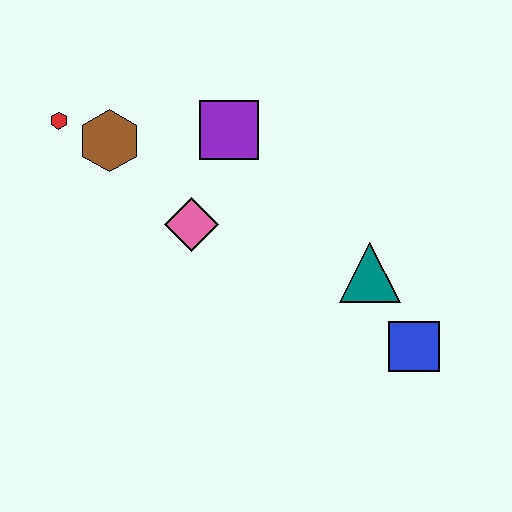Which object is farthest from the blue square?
The red hexagon is farthest from the blue square.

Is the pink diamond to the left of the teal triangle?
Yes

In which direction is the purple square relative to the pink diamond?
The purple square is above the pink diamond.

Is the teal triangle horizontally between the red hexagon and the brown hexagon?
No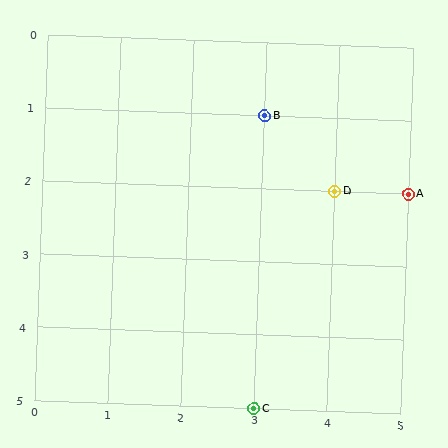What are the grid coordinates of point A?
Point A is at grid coordinates (5, 2).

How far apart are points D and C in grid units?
Points D and C are 1 column and 3 rows apart (about 3.2 grid units diagonally).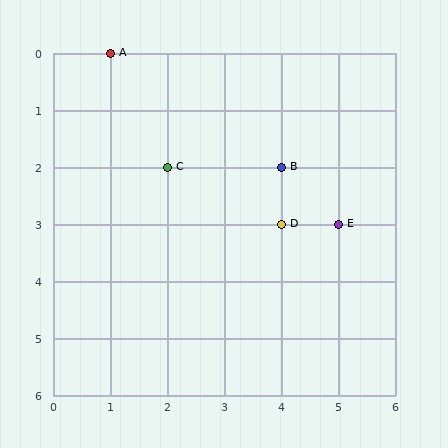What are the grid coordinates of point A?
Point A is at grid coordinates (1, 0).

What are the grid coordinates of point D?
Point D is at grid coordinates (4, 3).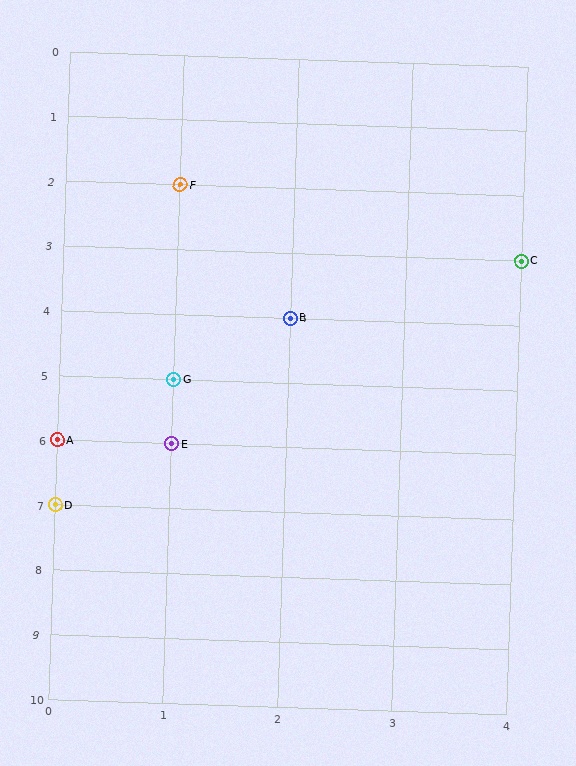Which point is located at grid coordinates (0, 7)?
Point D is at (0, 7).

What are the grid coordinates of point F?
Point F is at grid coordinates (1, 2).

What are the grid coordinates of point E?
Point E is at grid coordinates (1, 6).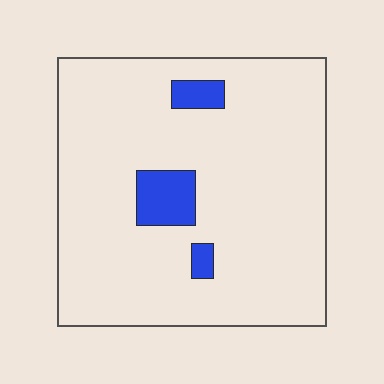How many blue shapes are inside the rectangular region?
3.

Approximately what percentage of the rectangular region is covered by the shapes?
Approximately 10%.